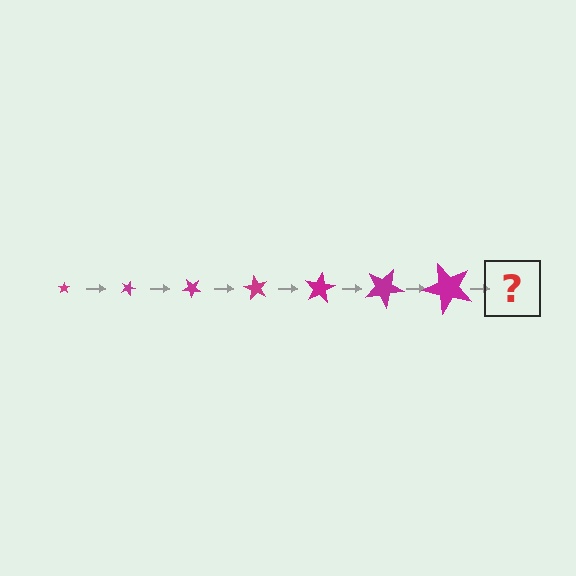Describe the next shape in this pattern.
It should be a star, larger than the previous one and rotated 140 degrees from the start.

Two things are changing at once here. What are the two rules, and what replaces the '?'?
The two rules are that the star grows larger each step and it rotates 20 degrees each step. The '?' should be a star, larger than the previous one and rotated 140 degrees from the start.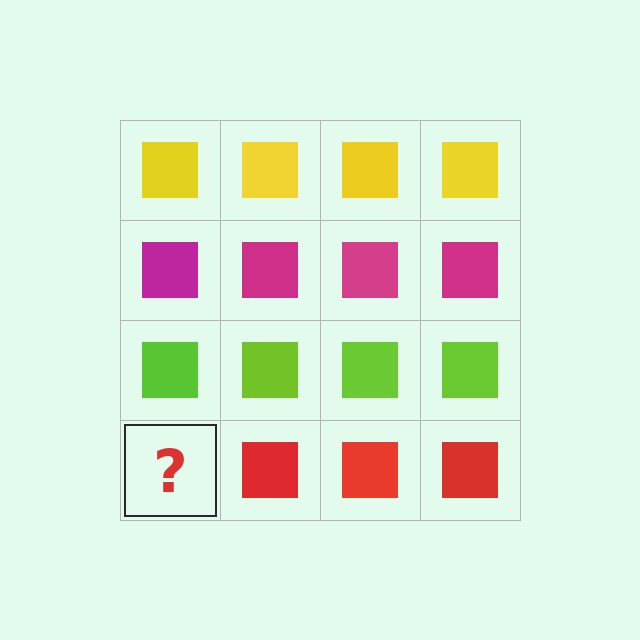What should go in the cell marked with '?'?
The missing cell should contain a red square.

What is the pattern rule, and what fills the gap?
The rule is that each row has a consistent color. The gap should be filled with a red square.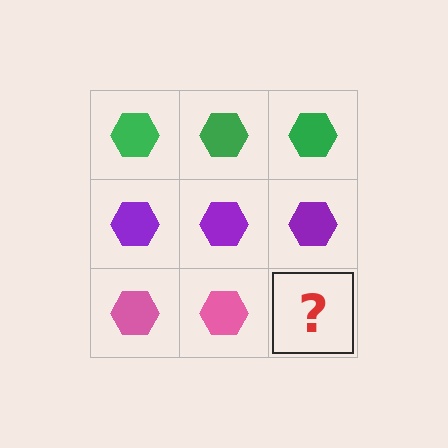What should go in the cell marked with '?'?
The missing cell should contain a pink hexagon.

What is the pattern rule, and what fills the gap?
The rule is that each row has a consistent color. The gap should be filled with a pink hexagon.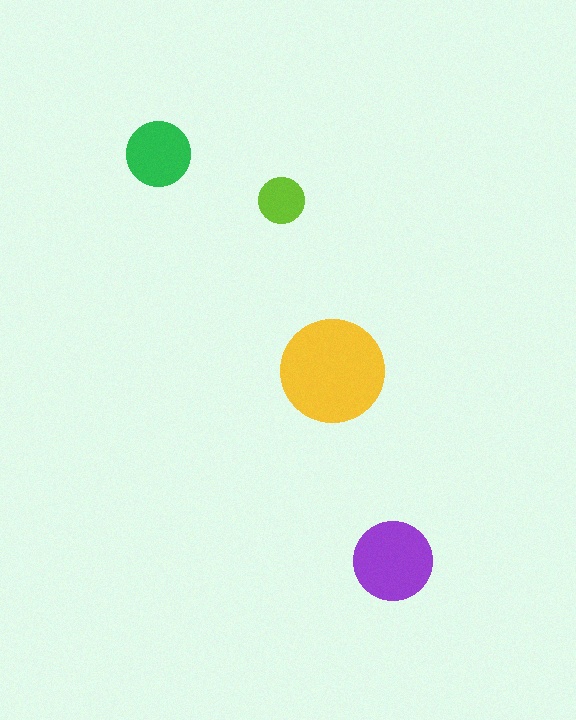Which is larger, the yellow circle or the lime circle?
The yellow one.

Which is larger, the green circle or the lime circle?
The green one.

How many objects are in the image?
There are 4 objects in the image.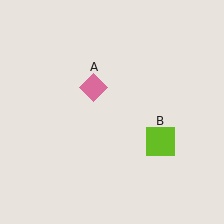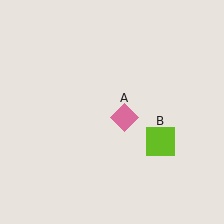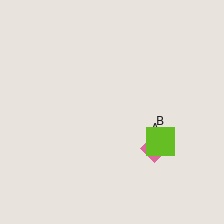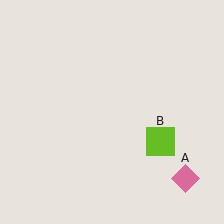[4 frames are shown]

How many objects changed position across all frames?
1 object changed position: pink diamond (object A).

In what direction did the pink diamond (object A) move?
The pink diamond (object A) moved down and to the right.